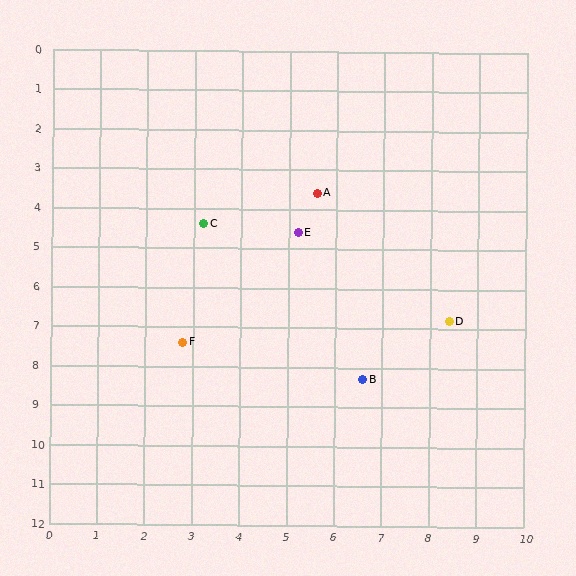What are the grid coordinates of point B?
Point B is at approximately (6.6, 8.3).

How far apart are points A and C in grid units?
Points A and C are about 2.5 grid units apart.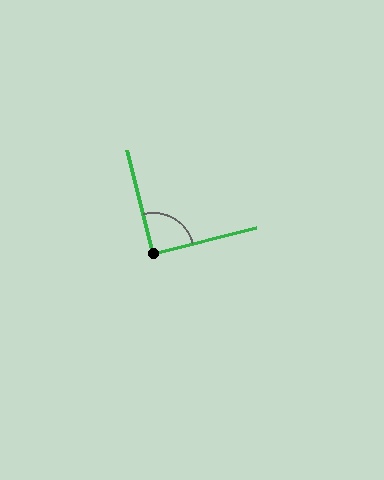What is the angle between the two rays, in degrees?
Approximately 90 degrees.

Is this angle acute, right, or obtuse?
It is approximately a right angle.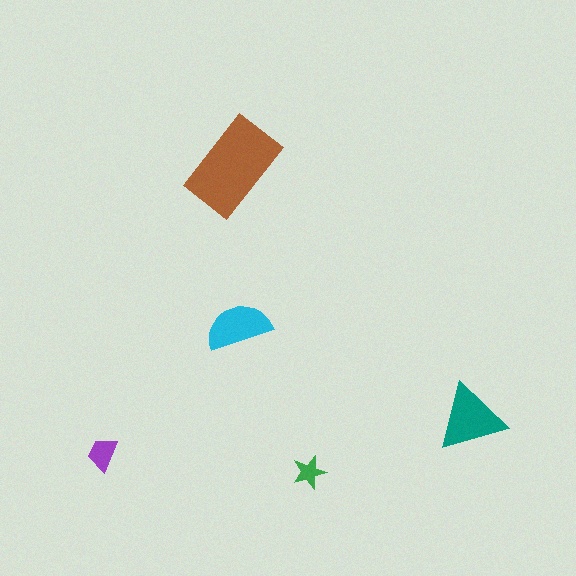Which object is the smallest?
The green star.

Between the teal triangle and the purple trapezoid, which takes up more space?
The teal triangle.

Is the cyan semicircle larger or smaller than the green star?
Larger.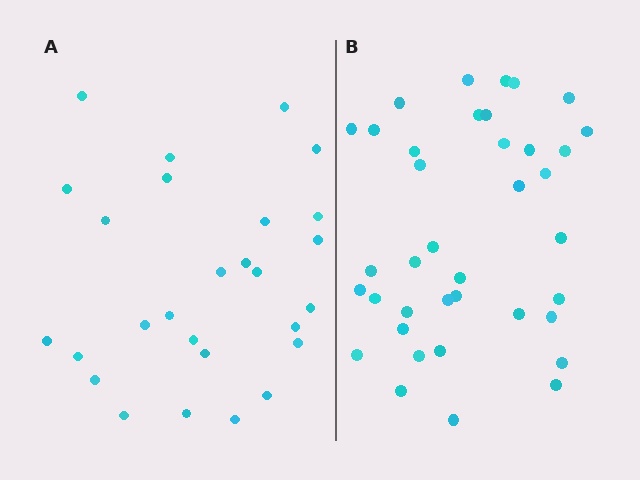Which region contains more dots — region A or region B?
Region B (the right region) has more dots.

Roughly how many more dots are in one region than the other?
Region B has roughly 12 or so more dots than region A.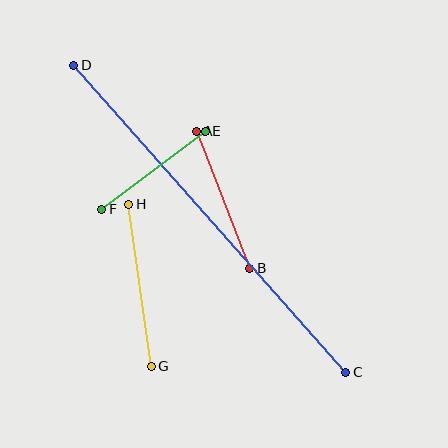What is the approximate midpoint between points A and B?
The midpoint is at approximately (223, 200) pixels.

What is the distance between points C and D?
The distance is approximately 410 pixels.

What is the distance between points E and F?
The distance is approximately 130 pixels.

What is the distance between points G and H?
The distance is approximately 163 pixels.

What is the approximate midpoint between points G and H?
The midpoint is at approximately (140, 285) pixels.